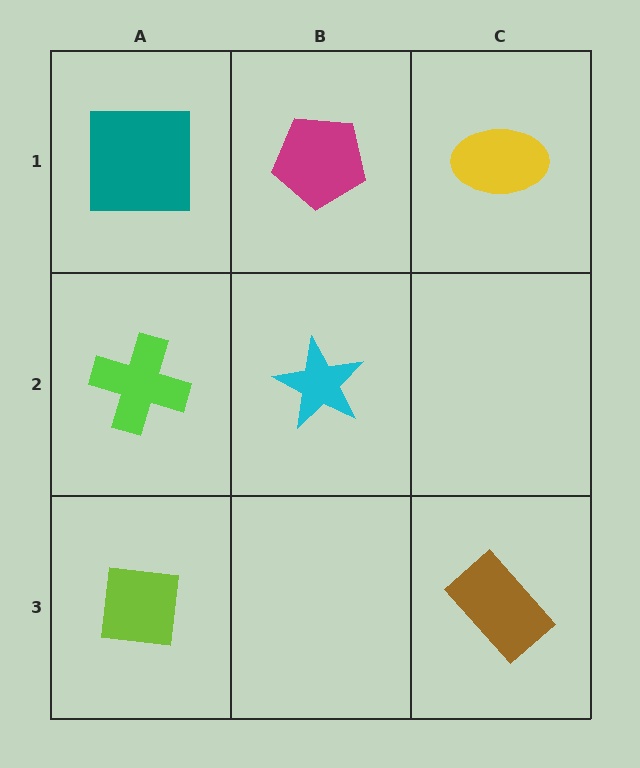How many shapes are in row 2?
2 shapes.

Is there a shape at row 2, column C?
No, that cell is empty.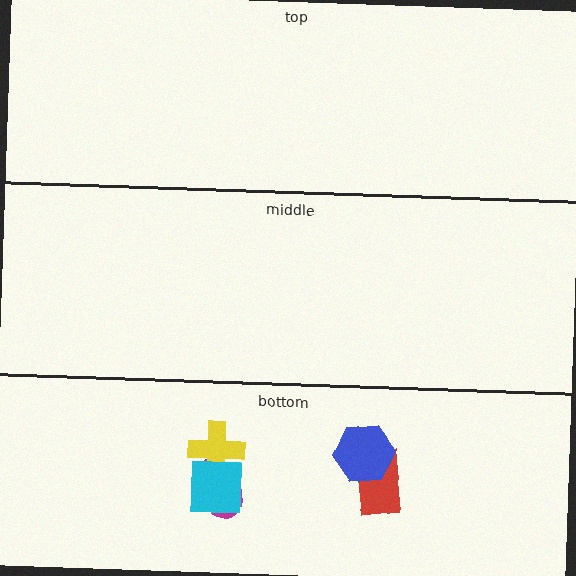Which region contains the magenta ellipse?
The bottom region.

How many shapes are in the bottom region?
5.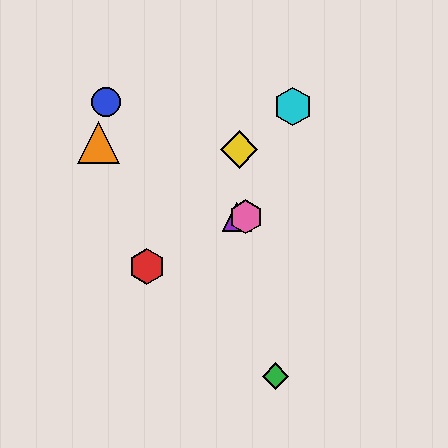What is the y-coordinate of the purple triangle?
The purple triangle is at y≈217.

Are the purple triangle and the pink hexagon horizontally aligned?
Yes, both are at y≈217.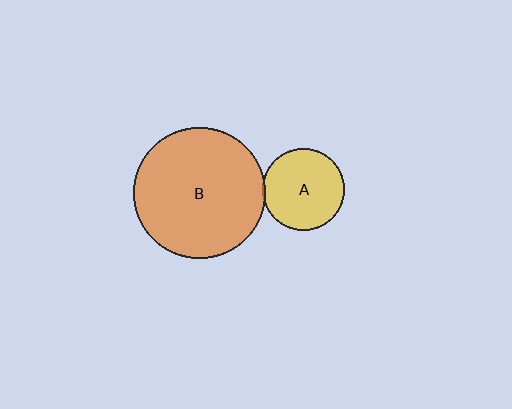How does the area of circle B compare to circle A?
Approximately 2.6 times.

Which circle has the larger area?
Circle B (orange).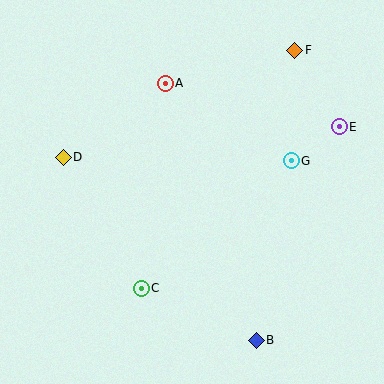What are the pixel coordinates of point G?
Point G is at (291, 161).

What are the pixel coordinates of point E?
Point E is at (339, 127).